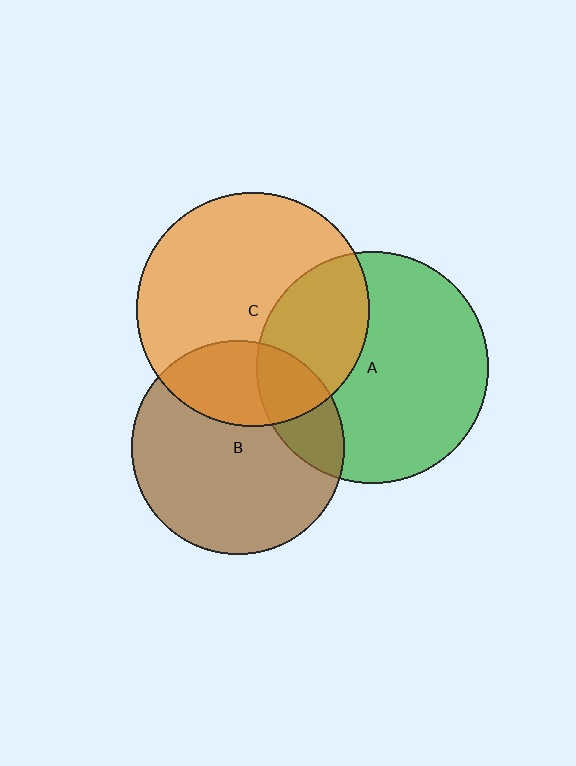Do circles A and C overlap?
Yes.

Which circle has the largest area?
Circle C (orange).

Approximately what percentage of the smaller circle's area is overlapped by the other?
Approximately 30%.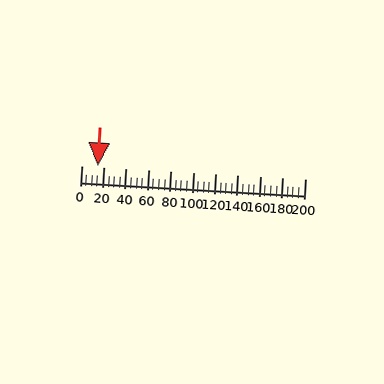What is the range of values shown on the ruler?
The ruler shows values from 0 to 200.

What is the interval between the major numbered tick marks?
The major tick marks are spaced 20 units apart.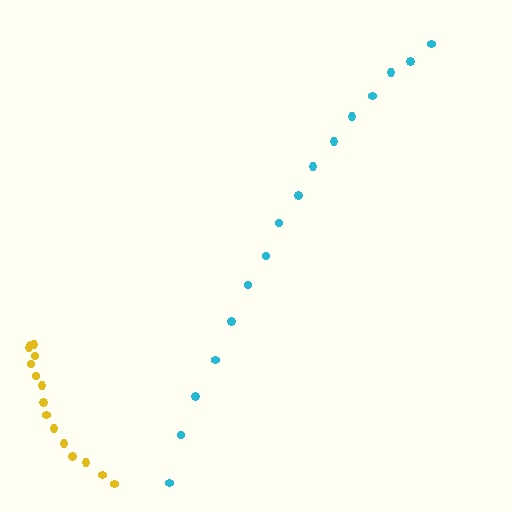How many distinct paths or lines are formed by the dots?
There are 2 distinct paths.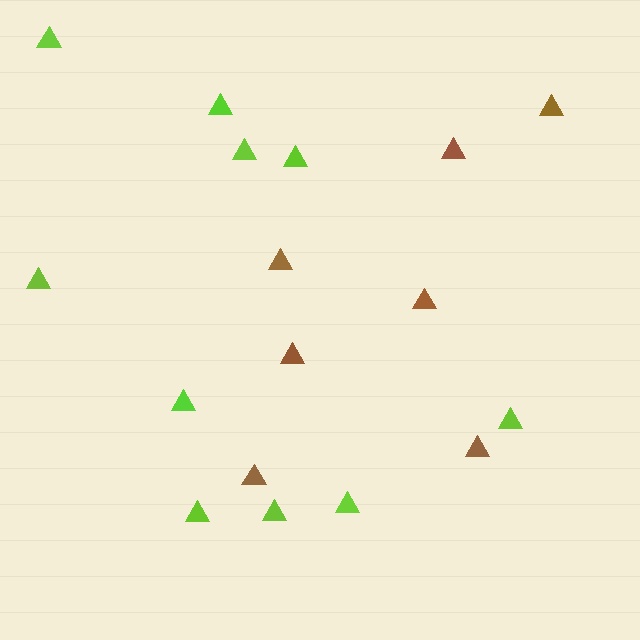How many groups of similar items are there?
There are 2 groups: one group of brown triangles (7) and one group of lime triangles (10).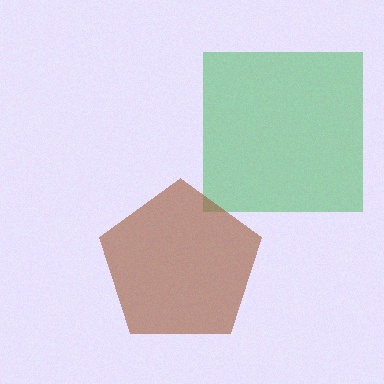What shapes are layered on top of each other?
The layered shapes are: a green square, a brown pentagon.